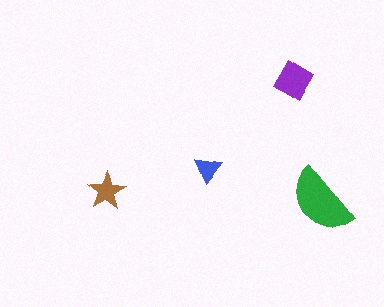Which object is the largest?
The green semicircle.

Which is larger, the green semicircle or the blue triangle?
The green semicircle.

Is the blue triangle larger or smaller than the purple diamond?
Smaller.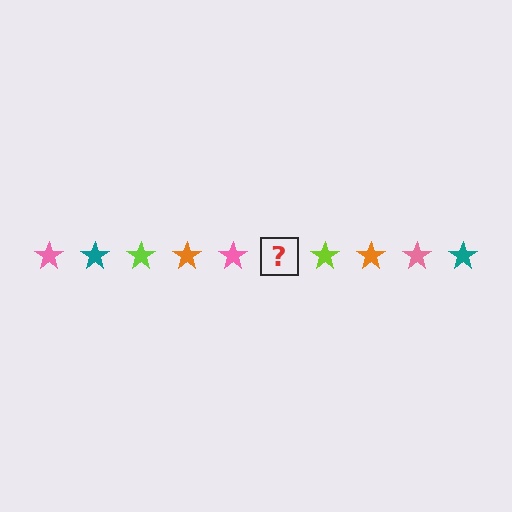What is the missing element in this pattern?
The missing element is a teal star.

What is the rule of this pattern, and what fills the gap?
The rule is that the pattern cycles through pink, teal, lime, orange stars. The gap should be filled with a teal star.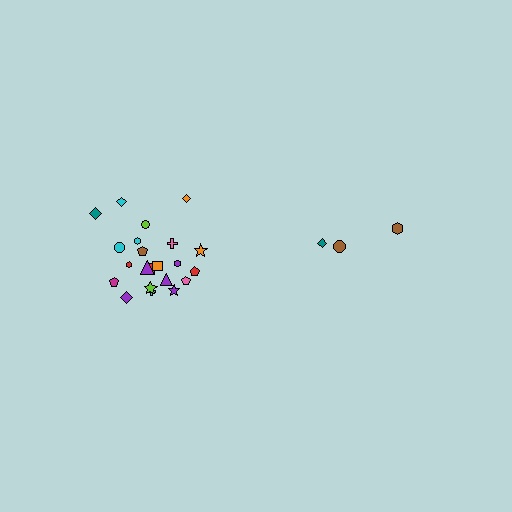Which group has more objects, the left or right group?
The left group.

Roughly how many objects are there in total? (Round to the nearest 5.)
Roughly 25 objects in total.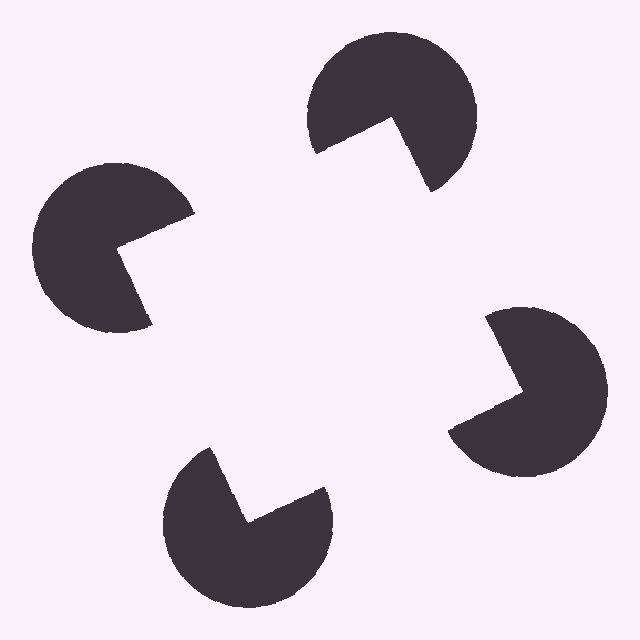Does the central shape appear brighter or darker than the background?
It typically appears slightly brighter than the background, even though no actual brightness change is drawn.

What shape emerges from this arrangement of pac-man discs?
An illusory square — its edges are inferred from the aligned wedge cuts in the pac-man discs, not physically drawn.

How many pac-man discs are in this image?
There are 4 — one at each vertex of the illusory square.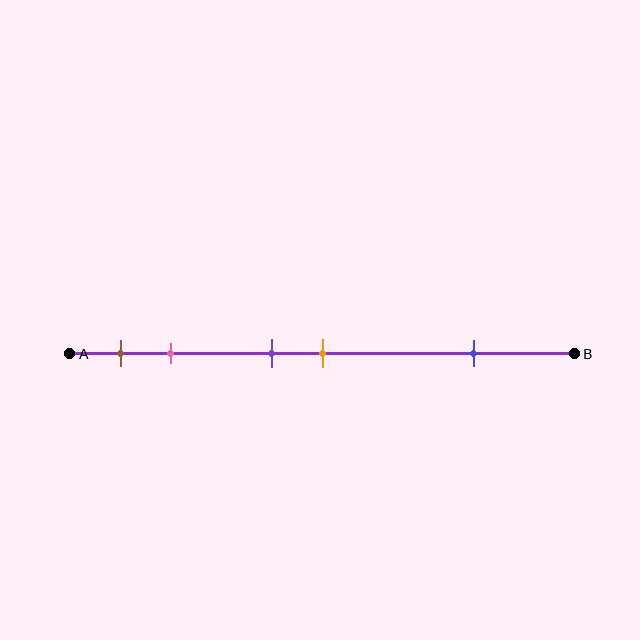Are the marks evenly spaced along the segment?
No, the marks are not evenly spaced.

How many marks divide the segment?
There are 5 marks dividing the segment.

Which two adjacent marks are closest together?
The purple and orange marks are the closest adjacent pair.